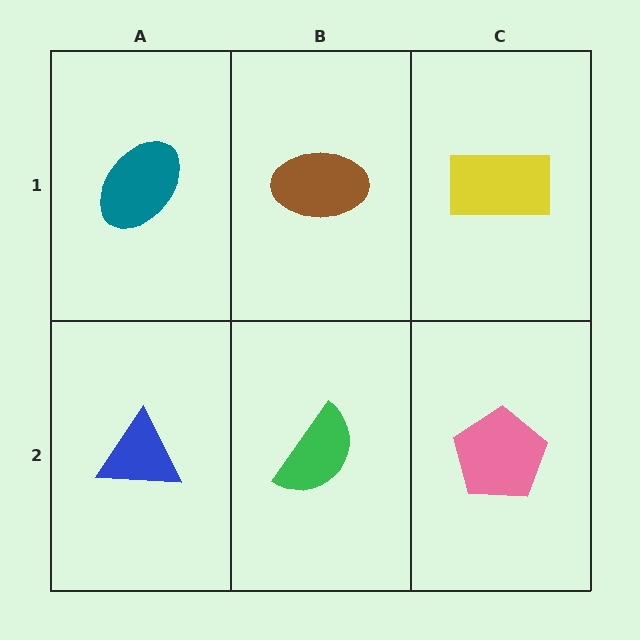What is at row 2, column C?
A pink pentagon.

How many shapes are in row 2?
3 shapes.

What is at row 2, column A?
A blue triangle.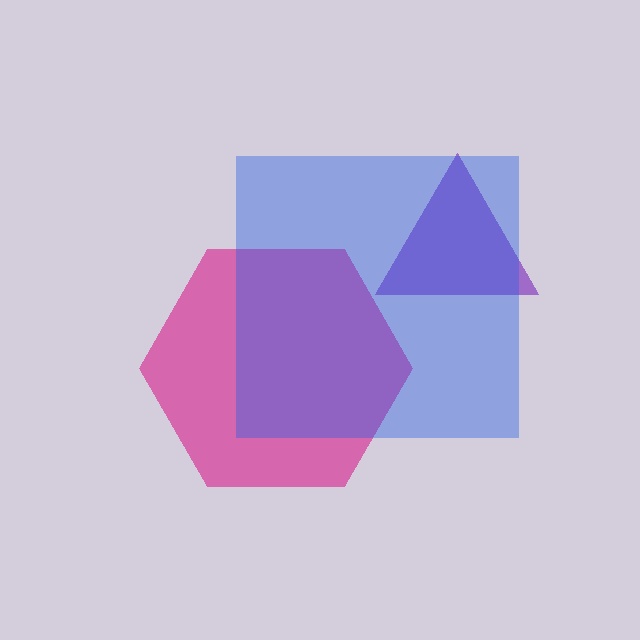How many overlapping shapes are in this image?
There are 3 overlapping shapes in the image.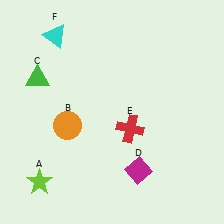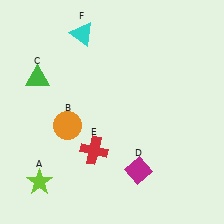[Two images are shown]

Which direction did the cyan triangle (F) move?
The cyan triangle (F) moved right.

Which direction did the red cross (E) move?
The red cross (E) moved left.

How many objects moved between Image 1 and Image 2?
2 objects moved between the two images.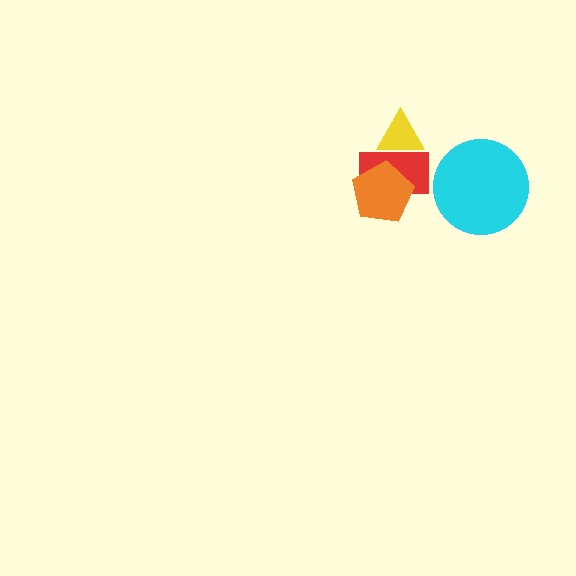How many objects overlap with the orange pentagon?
1 object overlaps with the orange pentagon.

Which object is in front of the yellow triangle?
The red rectangle is in front of the yellow triangle.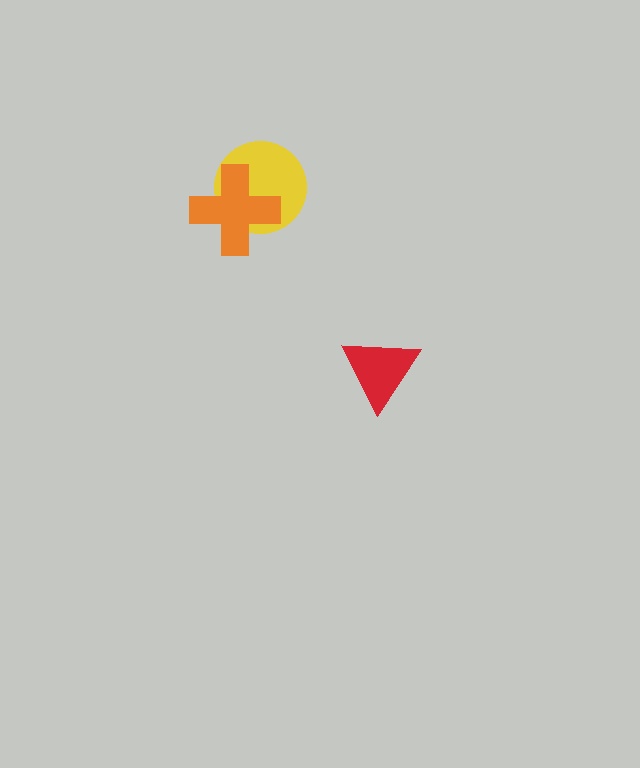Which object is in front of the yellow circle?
The orange cross is in front of the yellow circle.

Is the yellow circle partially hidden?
Yes, it is partially covered by another shape.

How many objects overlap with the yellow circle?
1 object overlaps with the yellow circle.